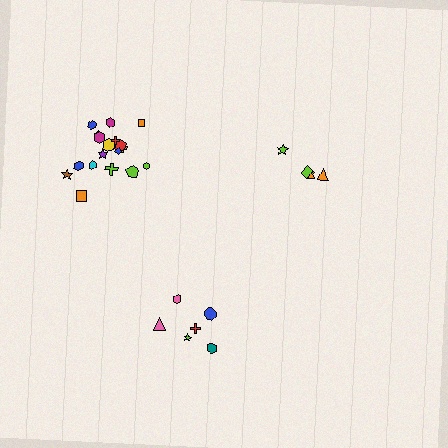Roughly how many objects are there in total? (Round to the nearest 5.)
Roughly 30 objects in total.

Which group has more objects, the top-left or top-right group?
The top-left group.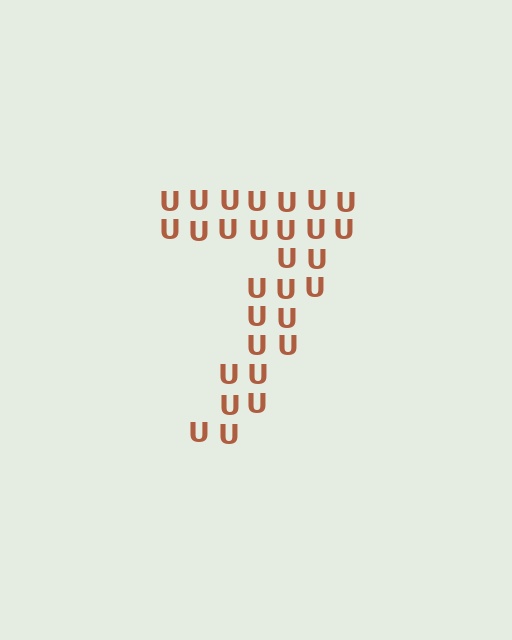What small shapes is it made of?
It is made of small letter U's.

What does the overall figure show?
The overall figure shows the digit 7.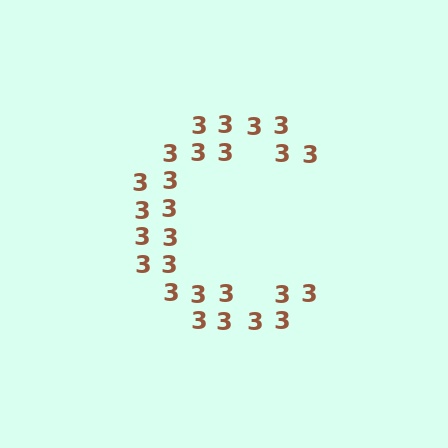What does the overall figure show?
The overall figure shows the letter C.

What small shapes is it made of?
It is made of small digit 3's.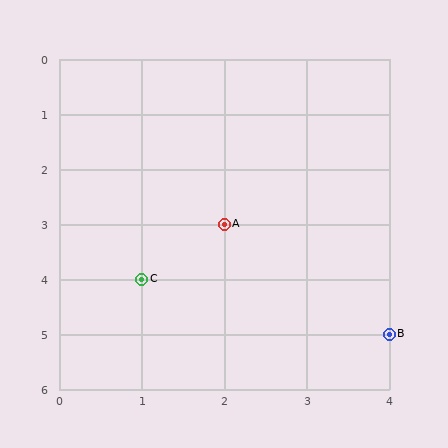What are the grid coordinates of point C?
Point C is at grid coordinates (1, 4).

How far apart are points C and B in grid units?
Points C and B are 3 columns and 1 row apart (about 3.2 grid units diagonally).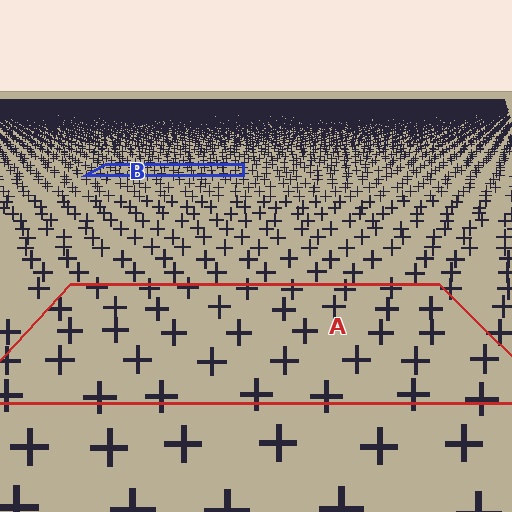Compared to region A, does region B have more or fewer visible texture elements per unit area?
Region B has more texture elements per unit area — they are packed more densely because it is farther away.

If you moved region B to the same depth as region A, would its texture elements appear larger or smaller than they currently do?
They would appear larger. At a closer depth, the same texture elements are projected at a bigger on-screen size.